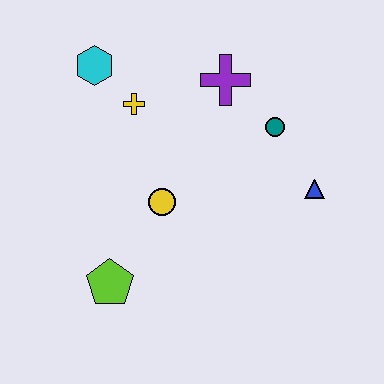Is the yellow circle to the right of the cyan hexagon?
Yes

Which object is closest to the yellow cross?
The cyan hexagon is closest to the yellow cross.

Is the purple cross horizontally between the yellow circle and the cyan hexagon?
No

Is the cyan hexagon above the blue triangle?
Yes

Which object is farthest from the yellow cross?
The blue triangle is farthest from the yellow cross.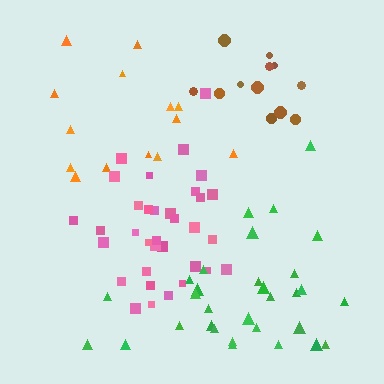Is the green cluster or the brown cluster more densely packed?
Green.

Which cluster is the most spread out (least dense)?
Orange.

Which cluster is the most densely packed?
Pink.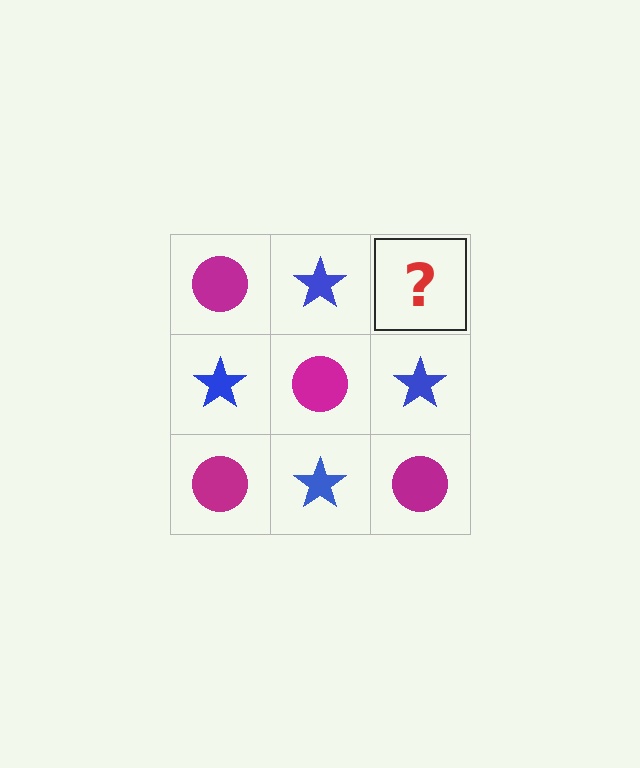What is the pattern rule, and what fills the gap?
The rule is that it alternates magenta circle and blue star in a checkerboard pattern. The gap should be filled with a magenta circle.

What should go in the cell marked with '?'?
The missing cell should contain a magenta circle.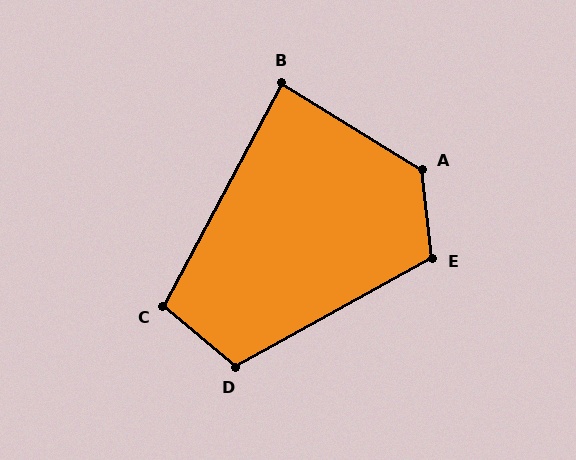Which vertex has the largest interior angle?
A, at approximately 128 degrees.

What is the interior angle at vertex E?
Approximately 113 degrees (obtuse).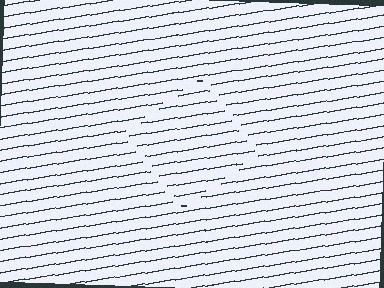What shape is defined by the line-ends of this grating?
An illusory square. The interior of the shape contains the same grating, shifted by half a period — the contour is defined by the phase discontinuity where line-ends from the inner and outer gratings abut.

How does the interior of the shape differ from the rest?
The interior of the shape contains the same grating, shifted by half a period — the contour is defined by the phase discontinuity where line-ends from the inner and outer gratings abut.